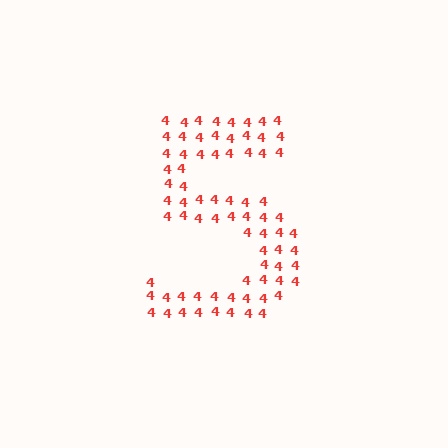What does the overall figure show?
The overall figure shows the digit 5.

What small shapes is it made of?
It is made of small digit 4's.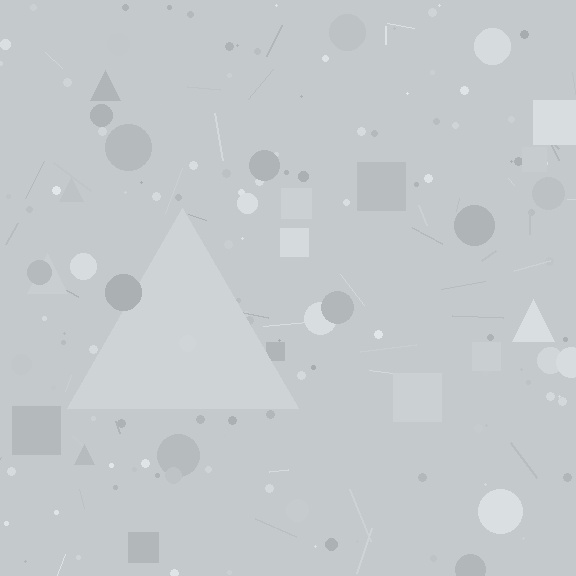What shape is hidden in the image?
A triangle is hidden in the image.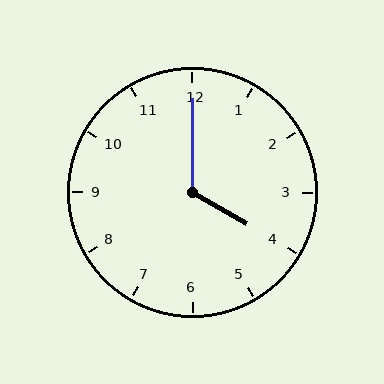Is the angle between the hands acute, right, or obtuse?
It is obtuse.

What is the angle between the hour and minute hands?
Approximately 120 degrees.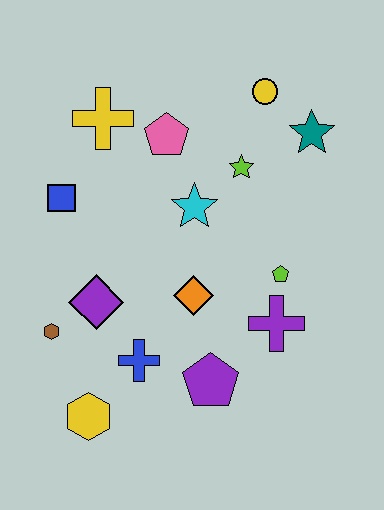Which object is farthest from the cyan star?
The yellow hexagon is farthest from the cyan star.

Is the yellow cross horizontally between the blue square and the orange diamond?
Yes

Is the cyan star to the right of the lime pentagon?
No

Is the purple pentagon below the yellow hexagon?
No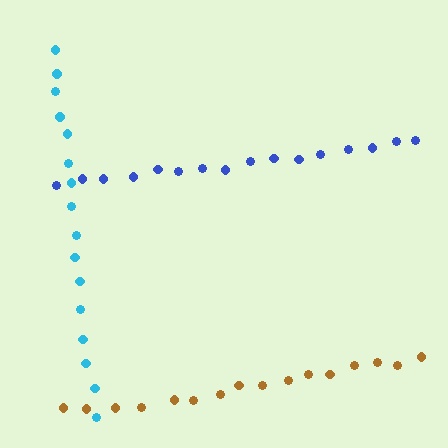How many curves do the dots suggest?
There are 3 distinct paths.